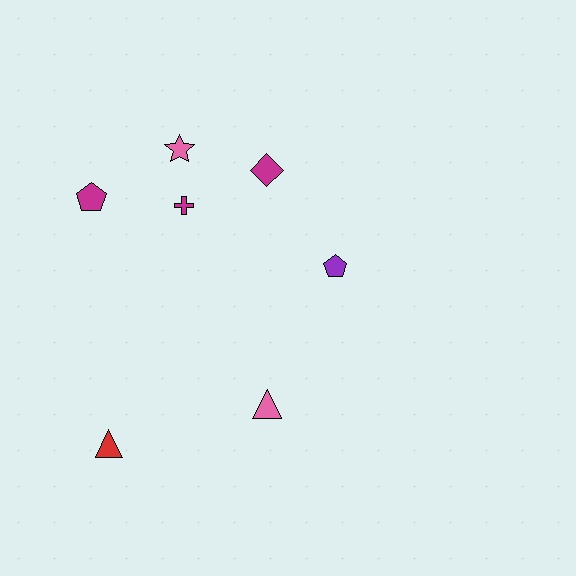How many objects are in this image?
There are 7 objects.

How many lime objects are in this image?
There are no lime objects.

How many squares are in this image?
There are no squares.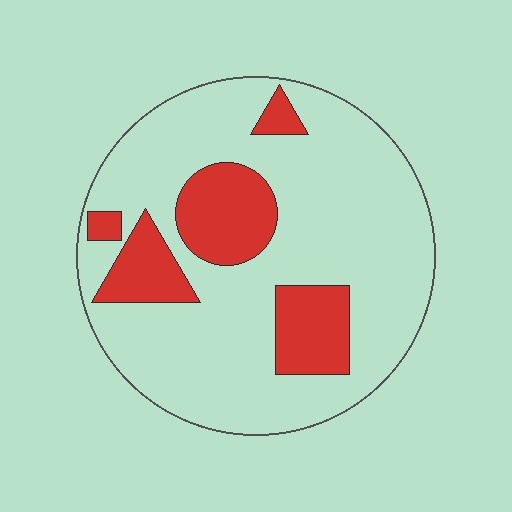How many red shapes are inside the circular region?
5.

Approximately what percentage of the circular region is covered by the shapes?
Approximately 25%.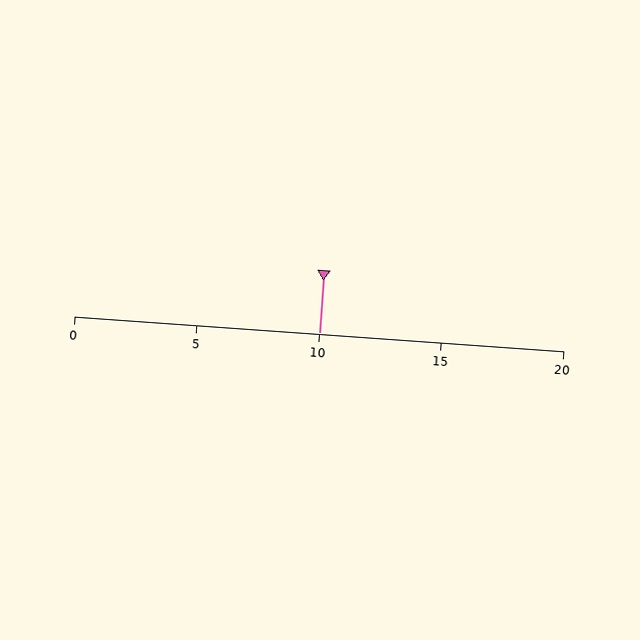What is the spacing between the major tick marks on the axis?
The major ticks are spaced 5 apart.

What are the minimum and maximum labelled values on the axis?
The axis runs from 0 to 20.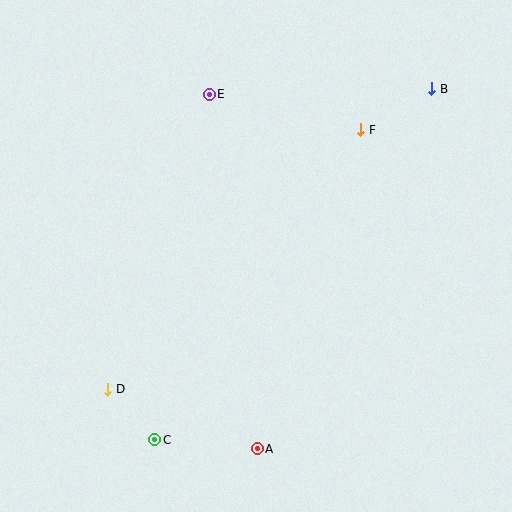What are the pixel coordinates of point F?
Point F is at (361, 130).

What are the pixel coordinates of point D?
Point D is at (108, 389).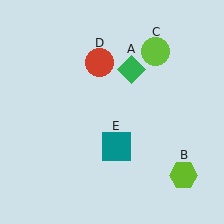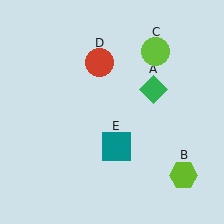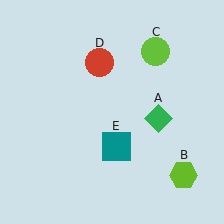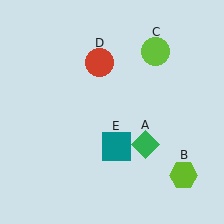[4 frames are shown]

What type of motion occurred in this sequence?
The green diamond (object A) rotated clockwise around the center of the scene.